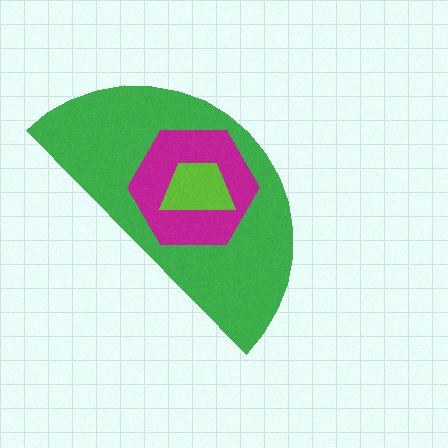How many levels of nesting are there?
3.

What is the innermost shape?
The lime trapezoid.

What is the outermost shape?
The green semicircle.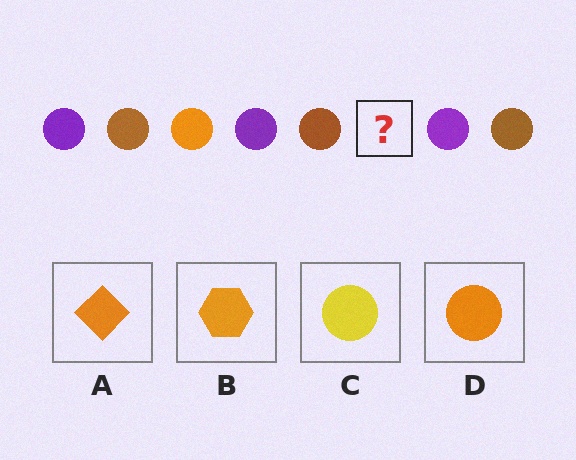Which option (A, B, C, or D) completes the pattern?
D.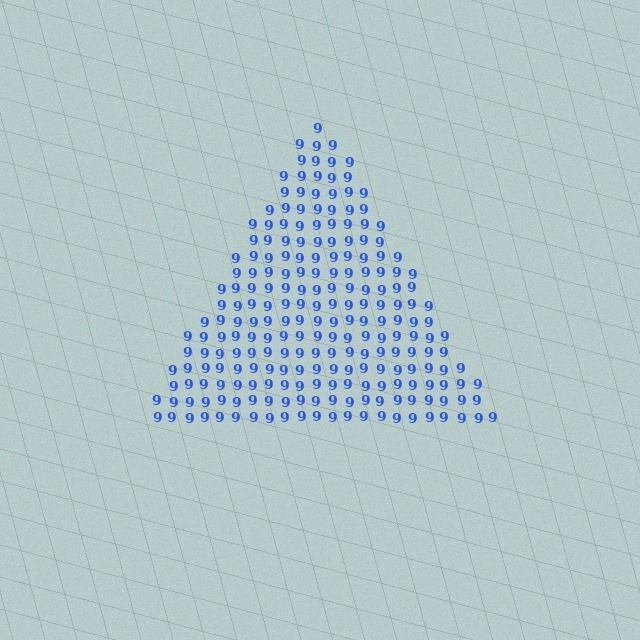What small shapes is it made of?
It is made of small digit 9's.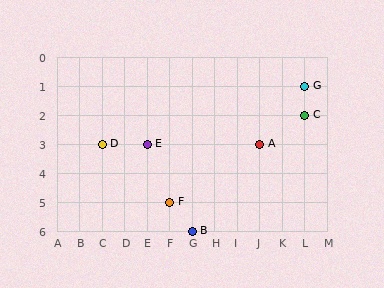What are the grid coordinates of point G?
Point G is at grid coordinates (L, 1).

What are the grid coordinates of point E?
Point E is at grid coordinates (E, 3).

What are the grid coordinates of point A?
Point A is at grid coordinates (J, 3).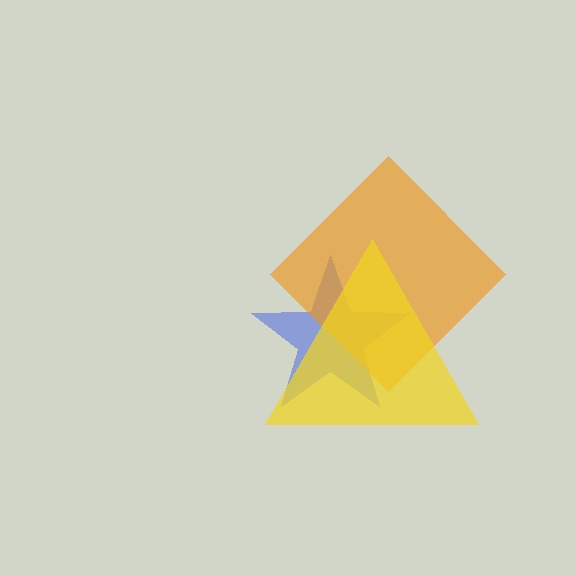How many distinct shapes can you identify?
There are 3 distinct shapes: a blue star, an orange diamond, a yellow triangle.